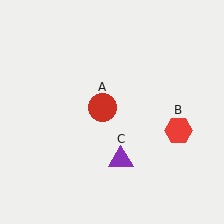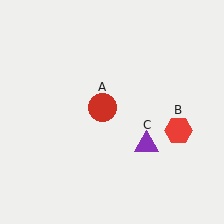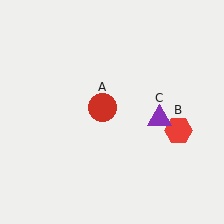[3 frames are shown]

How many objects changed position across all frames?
1 object changed position: purple triangle (object C).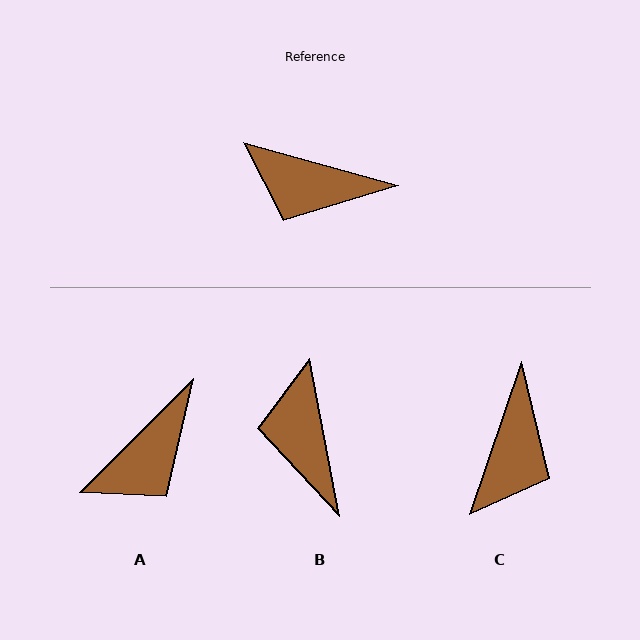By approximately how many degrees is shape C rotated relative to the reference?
Approximately 87 degrees counter-clockwise.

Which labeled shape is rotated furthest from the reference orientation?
C, about 87 degrees away.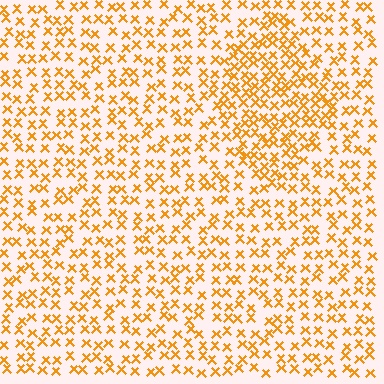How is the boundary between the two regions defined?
The boundary is defined by a change in element density (approximately 1.7x ratio). All elements are the same color, size, and shape.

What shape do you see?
I see a diamond.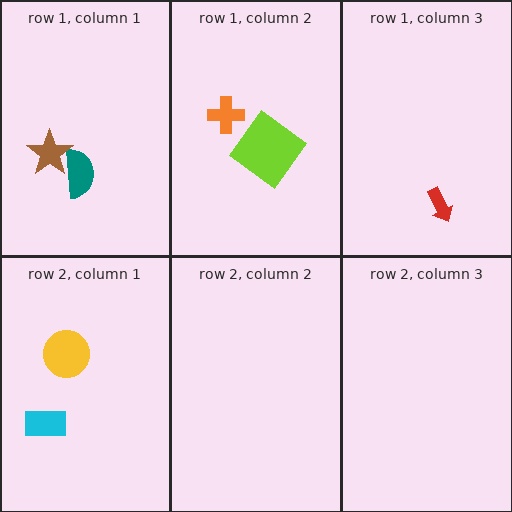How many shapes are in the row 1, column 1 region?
2.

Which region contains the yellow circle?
The row 2, column 1 region.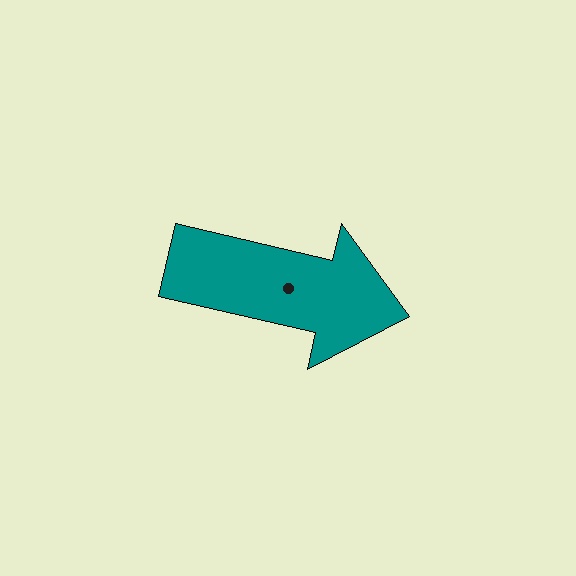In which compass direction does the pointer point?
East.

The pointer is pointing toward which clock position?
Roughly 3 o'clock.